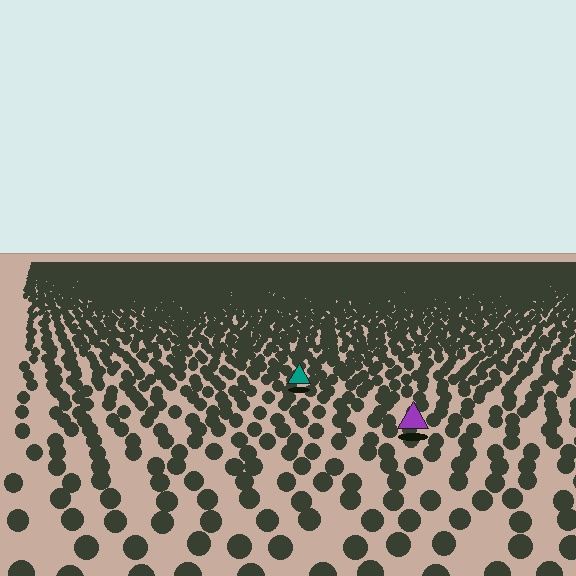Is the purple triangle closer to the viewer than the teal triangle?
Yes. The purple triangle is closer — you can tell from the texture gradient: the ground texture is coarser near it.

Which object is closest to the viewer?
The purple triangle is closest. The texture marks near it are larger and more spread out.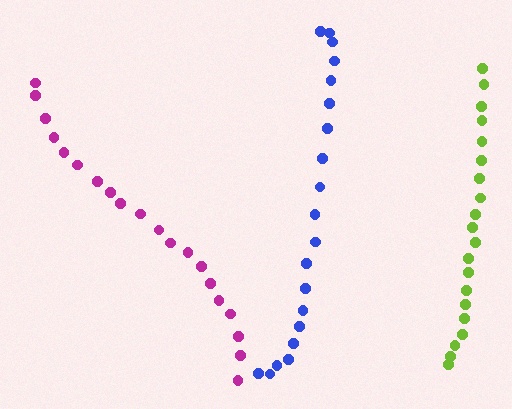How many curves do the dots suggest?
There are 3 distinct paths.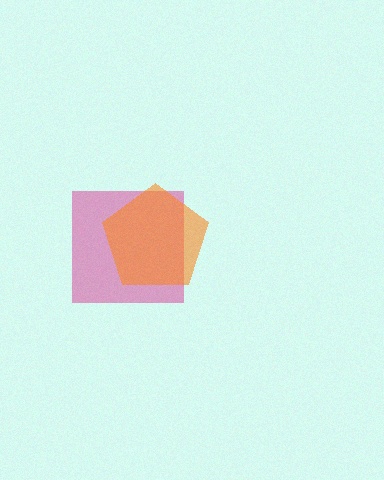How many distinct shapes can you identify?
There are 2 distinct shapes: a pink square, an orange pentagon.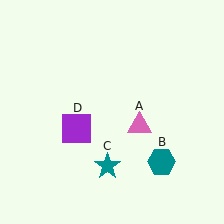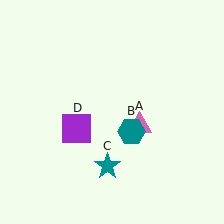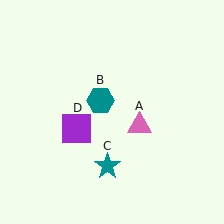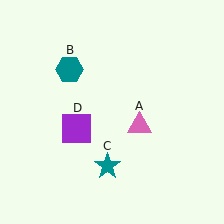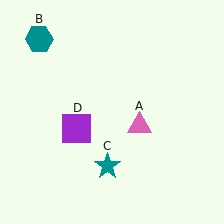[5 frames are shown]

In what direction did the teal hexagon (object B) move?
The teal hexagon (object B) moved up and to the left.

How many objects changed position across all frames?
1 object changed position: teal hexagon (object B).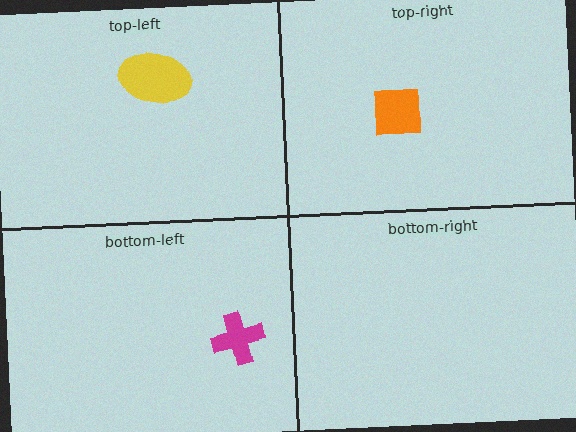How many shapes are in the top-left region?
1.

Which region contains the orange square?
The top-right region.